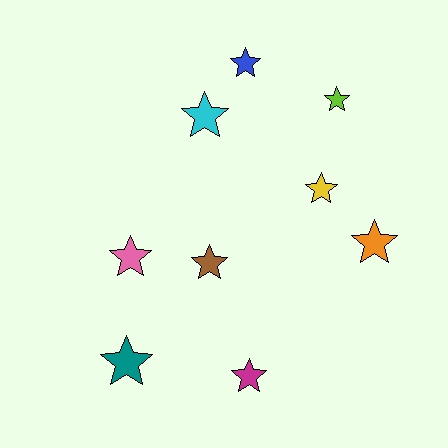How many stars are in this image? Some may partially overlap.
There are 9 stars.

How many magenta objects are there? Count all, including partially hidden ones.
There is 1 magenta object.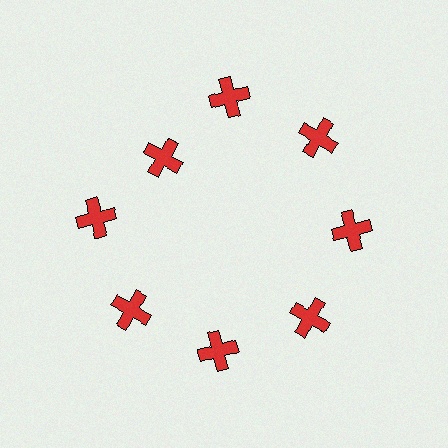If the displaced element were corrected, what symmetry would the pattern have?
It would have 8-fold rotational symmetry — the pattern would map onto itself every 45 degrees.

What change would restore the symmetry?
The symmetry would be restored by moving it outward, back onto the ring so that all 8 crosses sit at equal angles and equal distance from the center.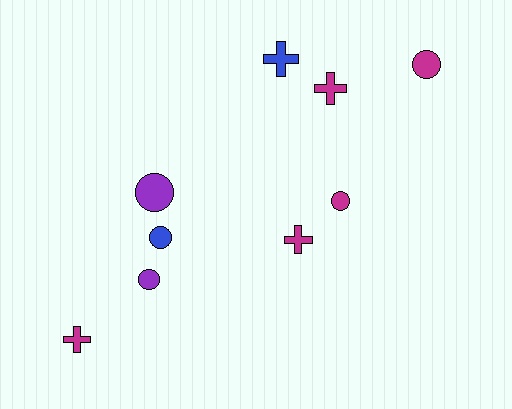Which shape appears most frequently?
Circle, with 5 objects.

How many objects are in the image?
There are 9 objects.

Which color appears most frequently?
Magenta, with 5 objects.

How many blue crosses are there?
There is 1 blue cross.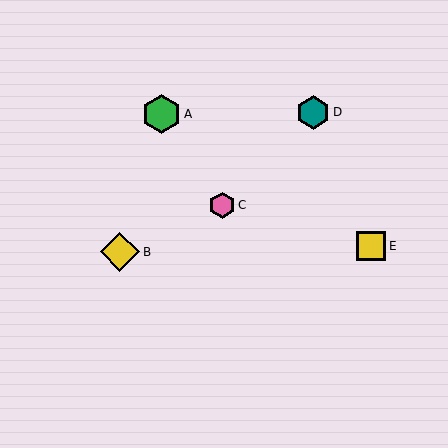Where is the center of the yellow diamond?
The center of the yellow diamond is at (120, 252).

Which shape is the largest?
The yellow diamond (labeled B) is the largest.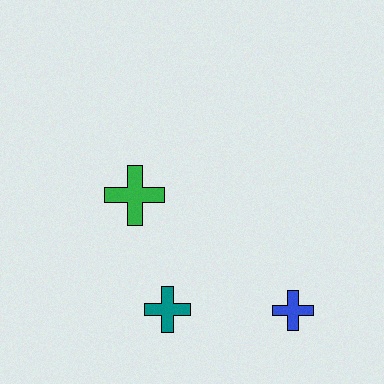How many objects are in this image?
There are 3 objects.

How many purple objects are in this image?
There are no purple objects.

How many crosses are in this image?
There are 3 crosses.